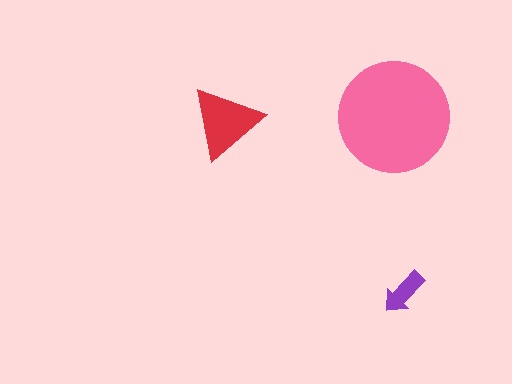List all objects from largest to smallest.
The pink circle, the red triangle, the purple arrow.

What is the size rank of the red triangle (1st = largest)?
2nd.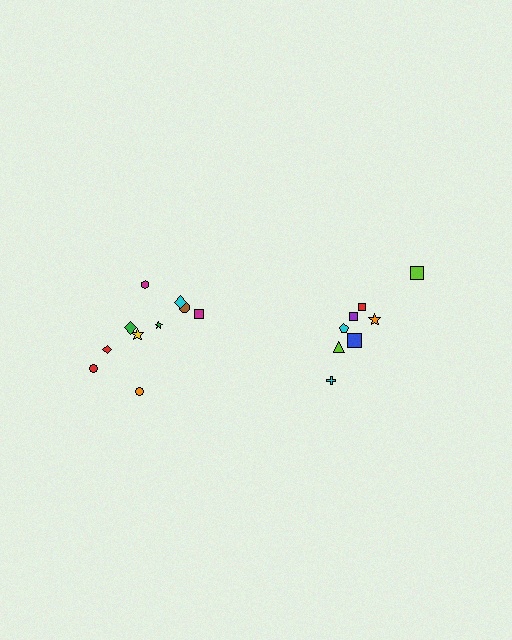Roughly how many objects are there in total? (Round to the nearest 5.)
Roughly 20 objects in total.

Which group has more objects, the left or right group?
The left group.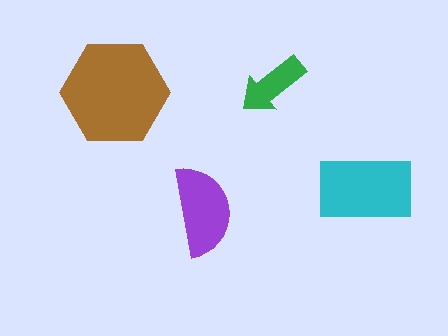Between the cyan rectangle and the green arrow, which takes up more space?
The cyan rectangle.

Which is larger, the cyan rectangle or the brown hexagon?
The brown hexagon.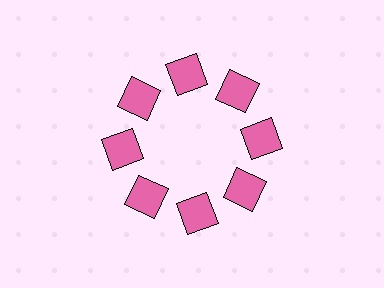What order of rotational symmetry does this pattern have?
This pattern has 8-fold rotational symmetry.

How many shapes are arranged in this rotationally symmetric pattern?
There are 8 shapes, arranged in 8 groups of 1.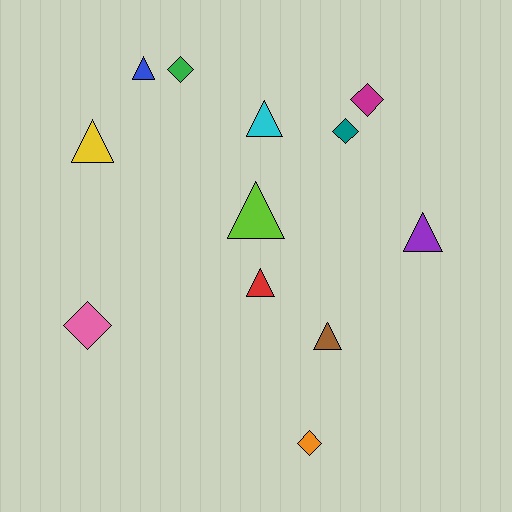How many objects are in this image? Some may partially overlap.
There are 12 objects.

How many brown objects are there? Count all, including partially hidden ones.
There is 1 brown object.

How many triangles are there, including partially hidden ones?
There are 7 triangles.